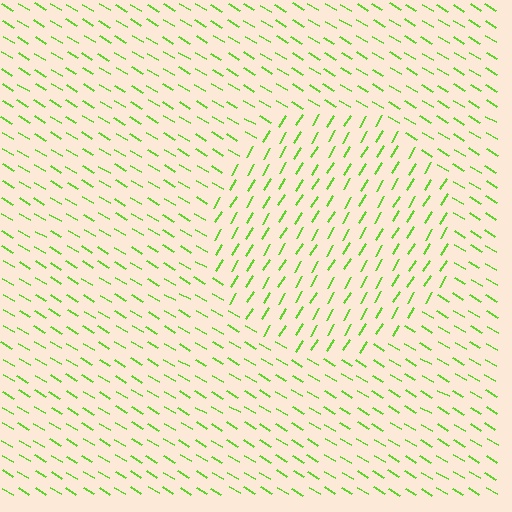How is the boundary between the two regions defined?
The boundary is defined purely by a change in line orientation (approximately 90 degrees difference). All lines are the same color and thickness.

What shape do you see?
I see a circle.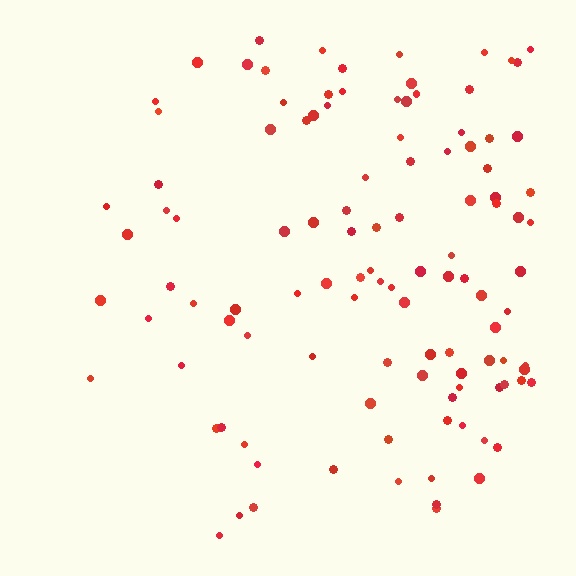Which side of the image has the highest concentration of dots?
The right.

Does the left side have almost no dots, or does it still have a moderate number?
Still a moderate number, just noticeably fewer than the right.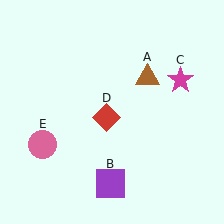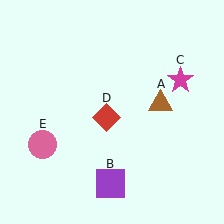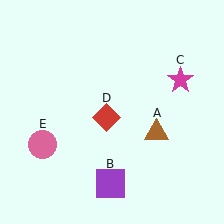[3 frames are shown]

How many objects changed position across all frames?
1 object changed position: brown triangle (object A).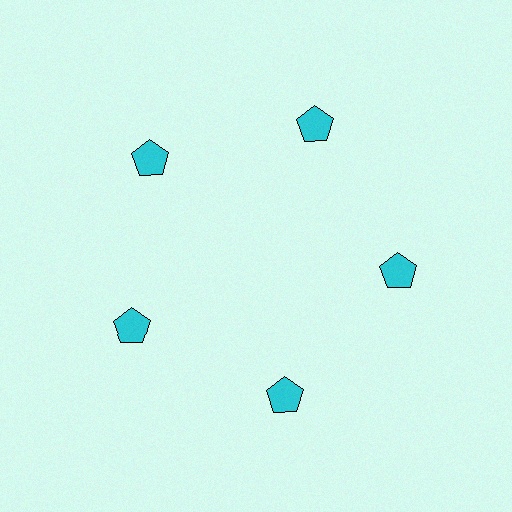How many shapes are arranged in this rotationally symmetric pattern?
There are 5 shapes, arranged in 5 groups of 1.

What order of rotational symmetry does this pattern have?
This pattern has 5-fold rotational symmetry.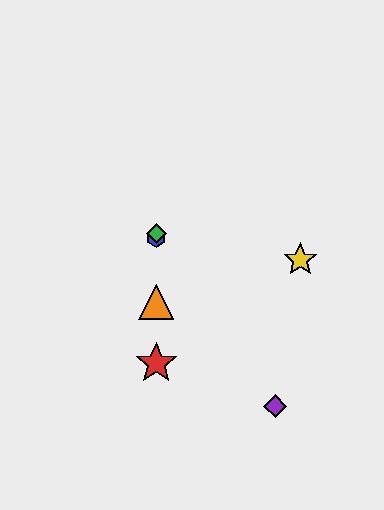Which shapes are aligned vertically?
The red star, the blue hexagon, the green diamond, the orange triangle are aligned vertically.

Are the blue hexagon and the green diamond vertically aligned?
Yes, both are at x≈156.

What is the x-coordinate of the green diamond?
The green diamond is at x≈156.